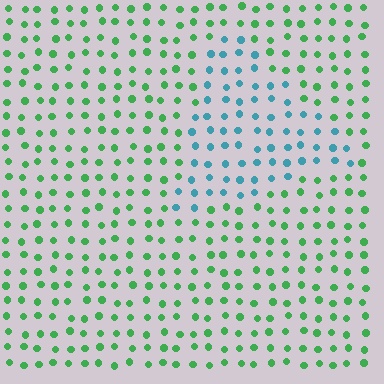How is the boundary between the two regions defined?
The boundary is defined purely by a slight shift in hue (about 59 degrees). Spacing, size, and orientation are identical on both sides.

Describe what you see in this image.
The image is filled with small green elements in a uniform arrangement. A triangle-shaped region is visible where the elements are tinted to a slightly different hue, forming a subtle color boundary.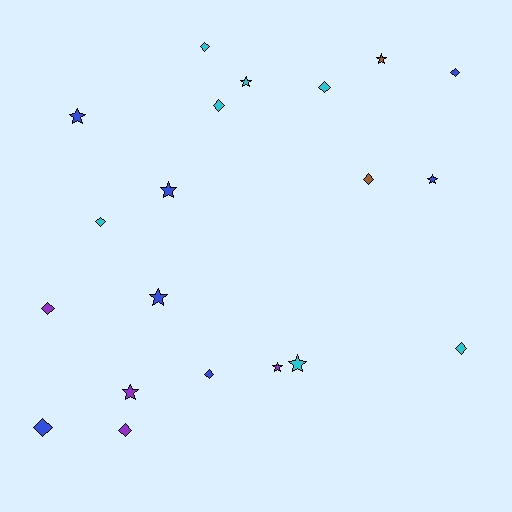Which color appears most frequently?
Cyan, with 7 objects.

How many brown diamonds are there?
There is 1 brown diamond.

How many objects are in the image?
There are 20 objects.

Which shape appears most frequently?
Diamond, with 11 objects.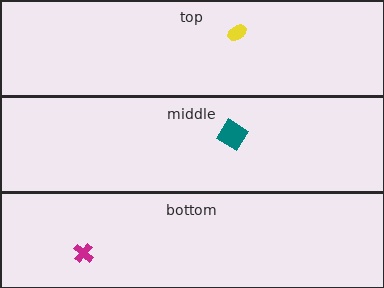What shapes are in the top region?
The yellow ellipse.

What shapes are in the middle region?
The teal diamond.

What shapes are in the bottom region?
The magenta cross.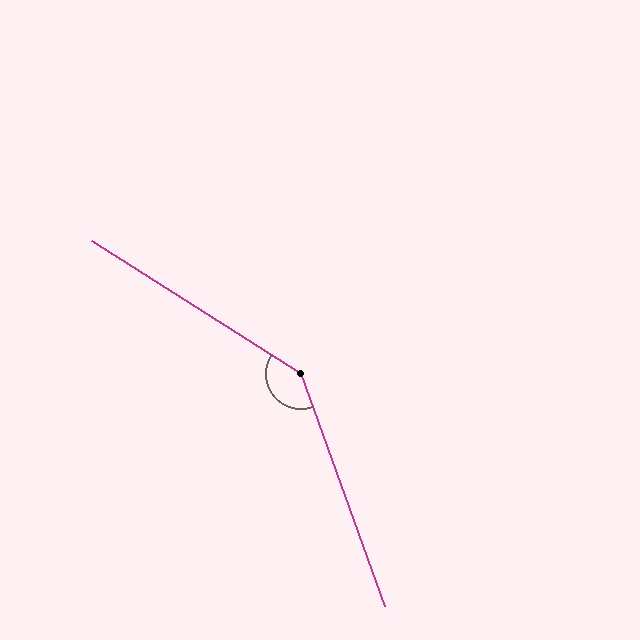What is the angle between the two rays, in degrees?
Approximately 142 degrees.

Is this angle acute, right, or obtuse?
It is obtuse.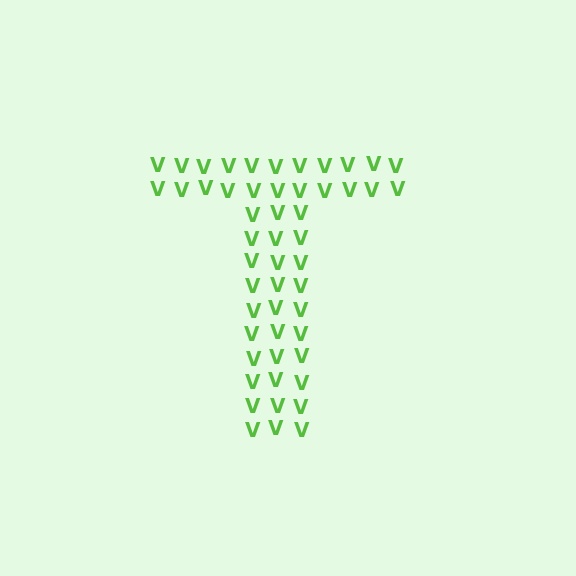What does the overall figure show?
The overall figure shows the letter T.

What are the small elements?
The small elements are letter V's.